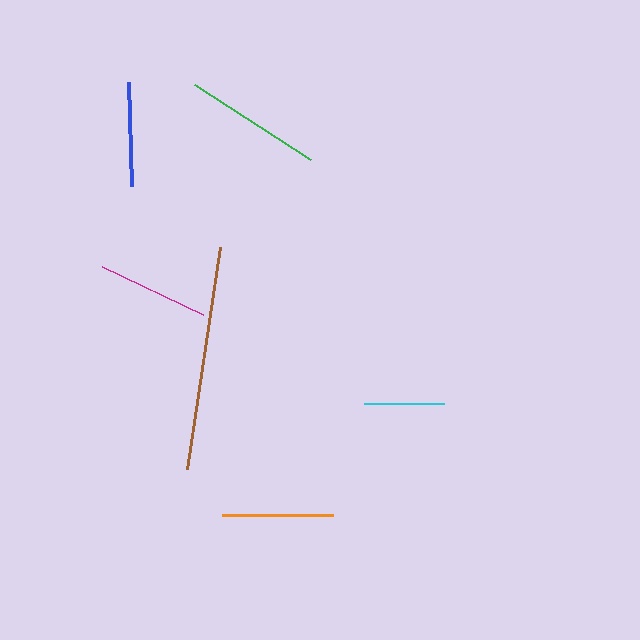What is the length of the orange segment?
The orange segment is approximately 111 pixels long.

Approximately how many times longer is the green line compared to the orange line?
The green line is approximately 1.2 times the length of the orange line.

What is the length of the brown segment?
The brown segment is approximately 225 pixels long.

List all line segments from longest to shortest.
From longest to shortest: brown, green, magenta, orange, blue, cyan.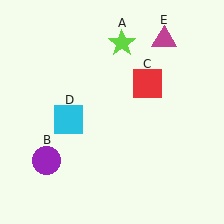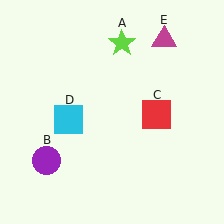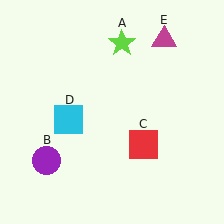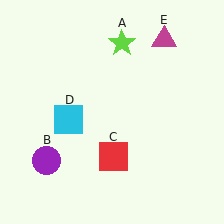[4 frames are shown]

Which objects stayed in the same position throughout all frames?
Lime star (object A) and purple circle (object B) and cyan square (object D) and magenta triangle (object E) remained stationary.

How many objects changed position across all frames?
1 object changed position: red square (object C).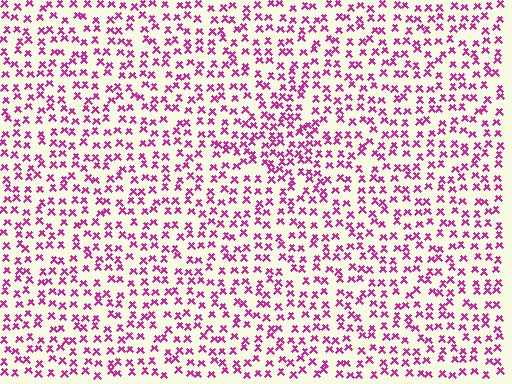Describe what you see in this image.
The image contains small magenta elements arranged at two different densities. A triangle-shaped region is visible where the elements are more densely packed than the surrounding area.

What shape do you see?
I see a triangle.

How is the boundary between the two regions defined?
The boundary is defined by a change in element density (approximately 1.5x ratio). All elements are the same color, size, and shape.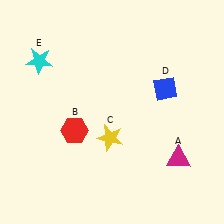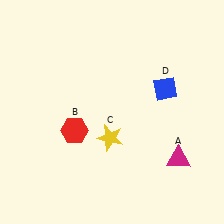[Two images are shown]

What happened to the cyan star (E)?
The cyan star (E) was removed in Image 2. It was in the top-left area of Image 1.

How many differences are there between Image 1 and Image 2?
There is 1 difference between the two images.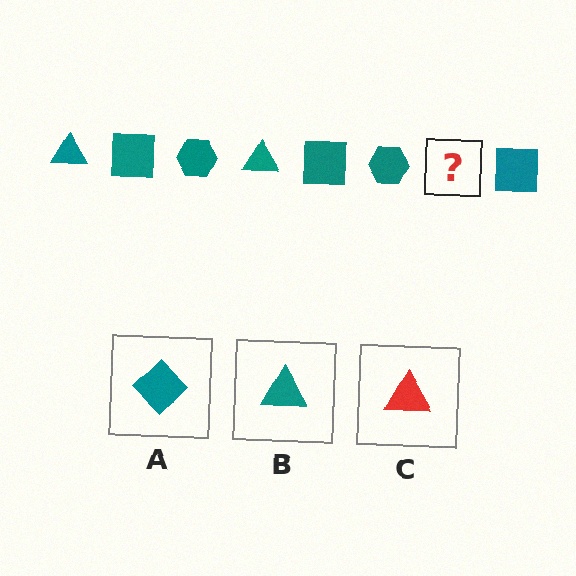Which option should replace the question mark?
Option B.